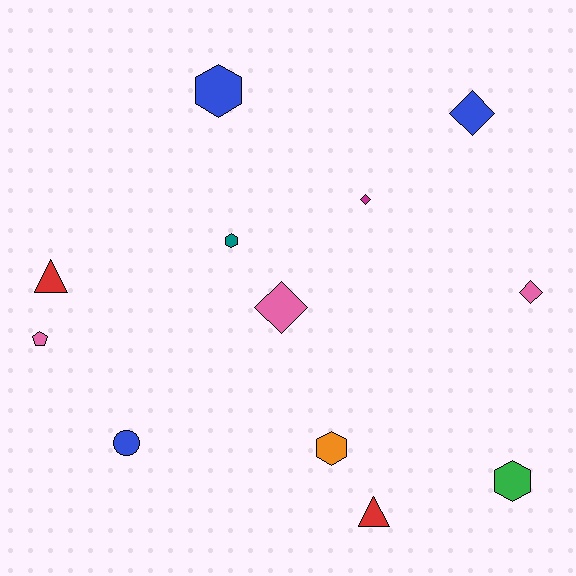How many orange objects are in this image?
There is 1 orange object.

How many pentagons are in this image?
There is 1 pentagon.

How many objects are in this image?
There are 12 objects.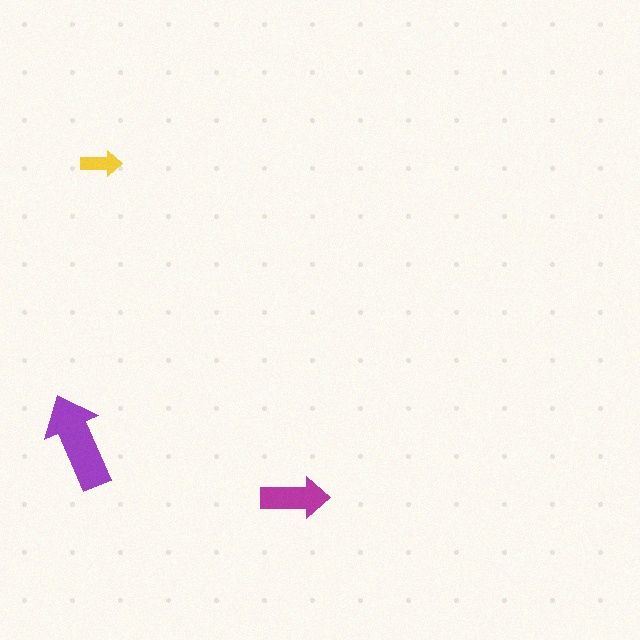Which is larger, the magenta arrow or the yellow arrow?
The magenta one.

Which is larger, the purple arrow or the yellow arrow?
The purple one.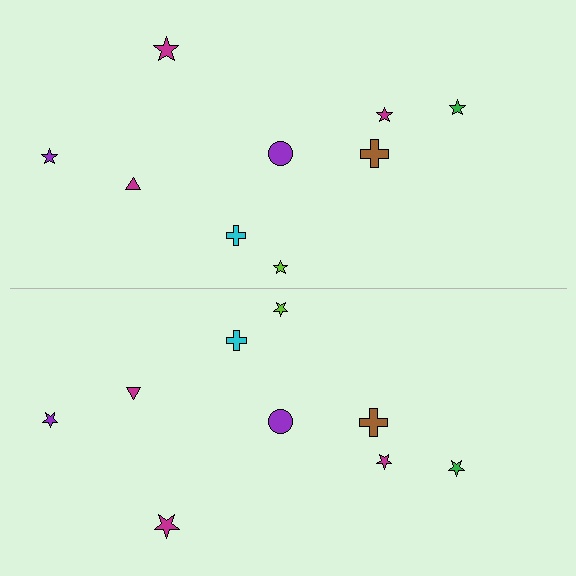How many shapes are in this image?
There are 18 shapes in this image.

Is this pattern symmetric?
Yes, this pattern has bilateral (reflection) symmetry.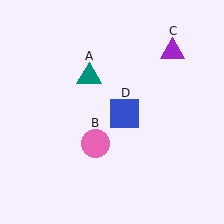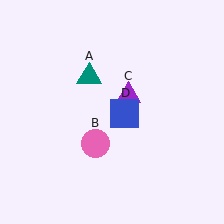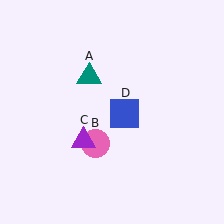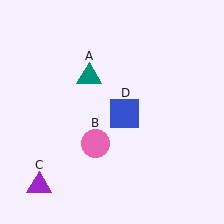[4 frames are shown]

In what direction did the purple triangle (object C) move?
The purple triangle (object C) moved down and to the left.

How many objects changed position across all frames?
1 object changed position: purple triangle (object C).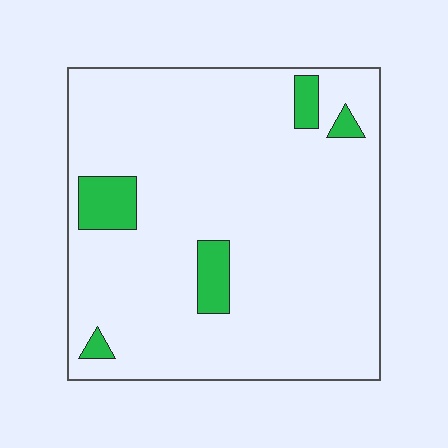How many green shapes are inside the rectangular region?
5.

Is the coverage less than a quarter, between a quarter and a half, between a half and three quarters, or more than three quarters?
Less than a quarter.